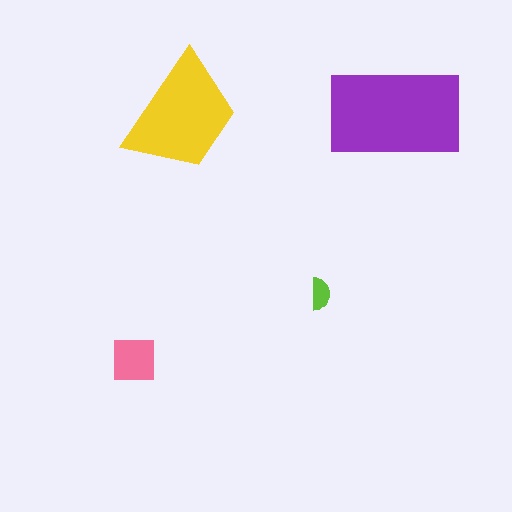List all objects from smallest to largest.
The lime semicircle, the pink square, the yellow trapezoid, the purple rectangle.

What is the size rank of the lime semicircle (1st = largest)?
4th.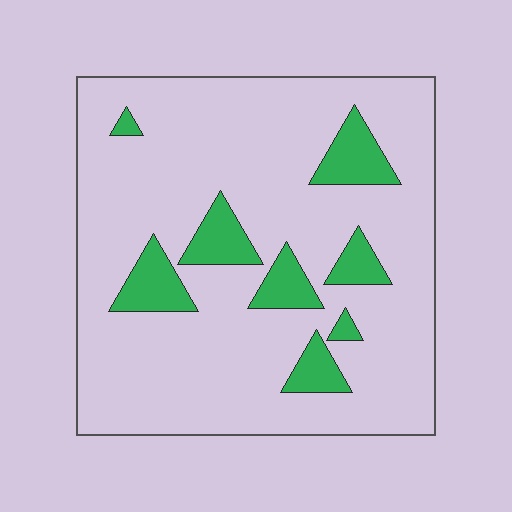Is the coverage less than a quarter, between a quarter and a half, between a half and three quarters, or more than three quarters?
Less than a quarter.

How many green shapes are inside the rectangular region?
8.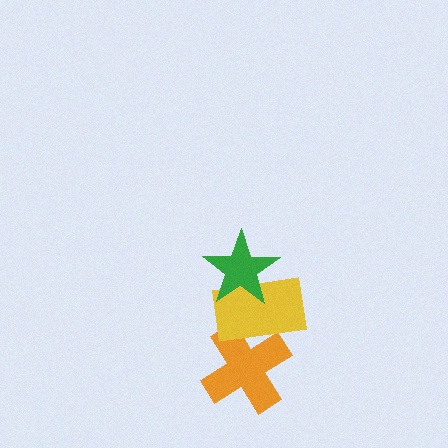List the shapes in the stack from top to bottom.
From top to bottom: the green star, the yellow rectangle, the orange cross.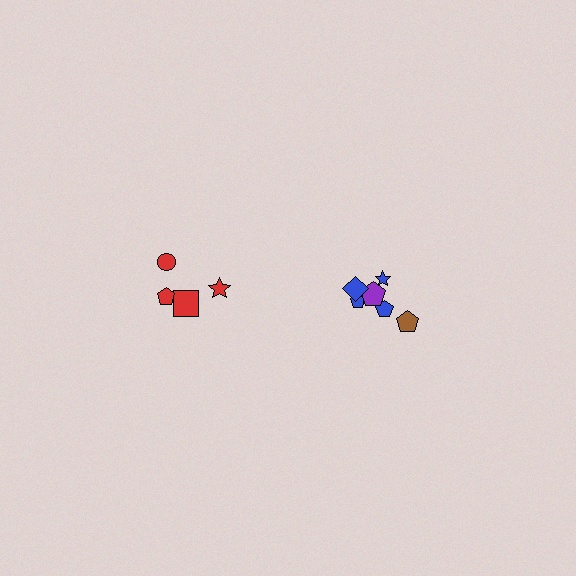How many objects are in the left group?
There are 4 objects.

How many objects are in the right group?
There are 6 objects.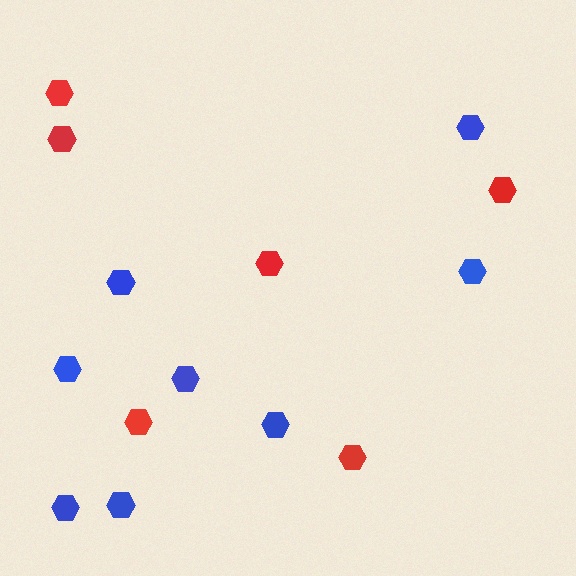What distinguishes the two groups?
There are 2 groups: one group of blue hexagons (8) and one group of red hexagons (6).